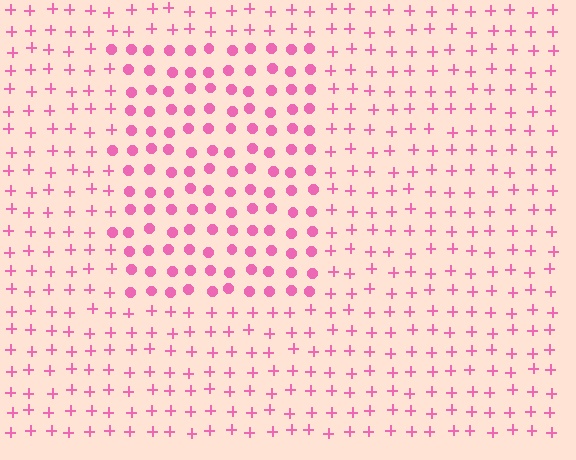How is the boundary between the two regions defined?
The boundary is defined by a change in element shape: circles inside vs. plus signs outside. All elements share the same color and spacing.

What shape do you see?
I see a rectangle.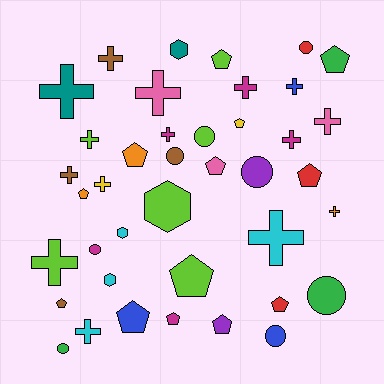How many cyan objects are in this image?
There are 4 cyan objects.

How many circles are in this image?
There are 8 circles.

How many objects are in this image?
There are 40 objects.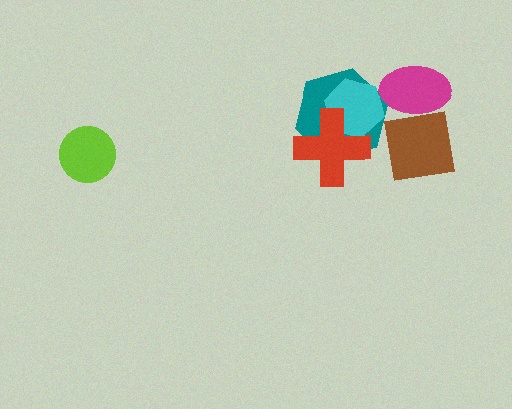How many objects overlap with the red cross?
2 objects overlap with the red cross.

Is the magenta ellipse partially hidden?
No, no other shape covers it.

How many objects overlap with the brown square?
1 object overlaps with the brown square.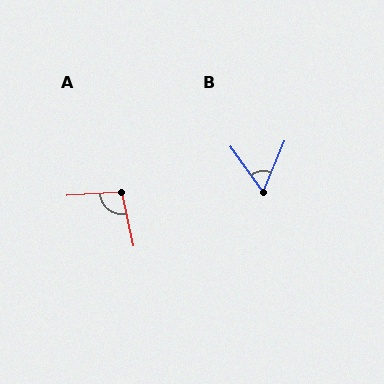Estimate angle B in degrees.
Approximately 58 degrees.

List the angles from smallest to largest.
B (58°), A (98°).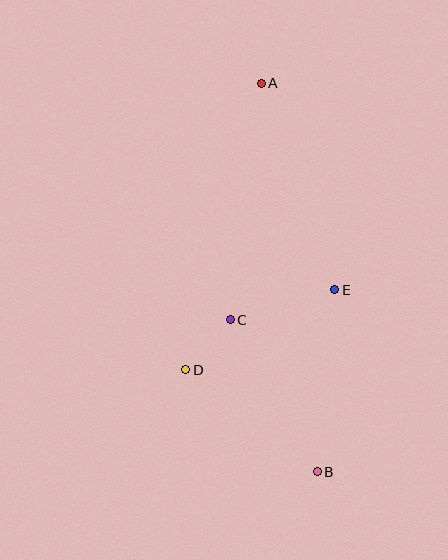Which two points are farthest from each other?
Points A and B are farthest from each other.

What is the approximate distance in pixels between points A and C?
The distance between A and C is approximately 238 pixels.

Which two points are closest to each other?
Points C and D are closest to each other.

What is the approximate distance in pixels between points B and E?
The distance between B and E is approximately 183 pixels.